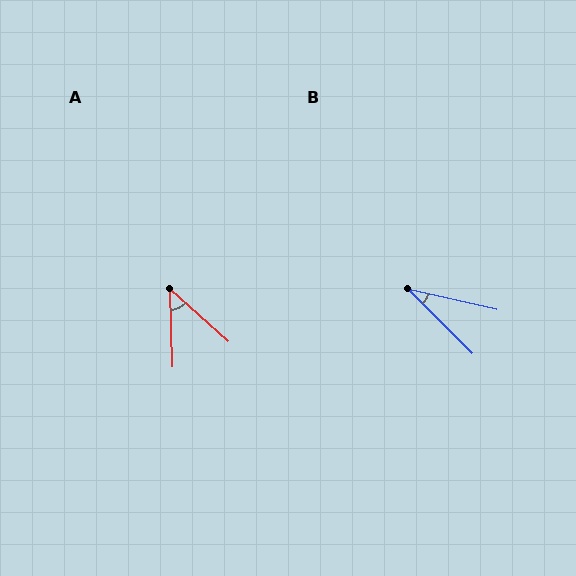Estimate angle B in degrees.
Approximately 32 degrees.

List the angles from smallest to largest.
B (32°), A (47°).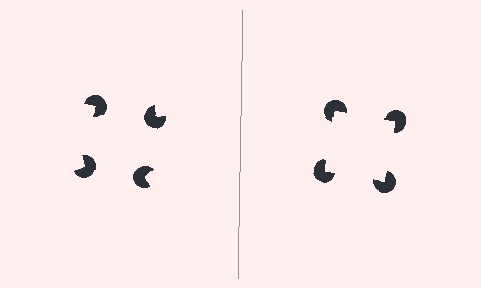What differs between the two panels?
The pac-man discs are positioned identically on both sides; only the wedge orientations differ. On the right they align to a square; on the left they are misaligned.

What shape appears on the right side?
An illusory square.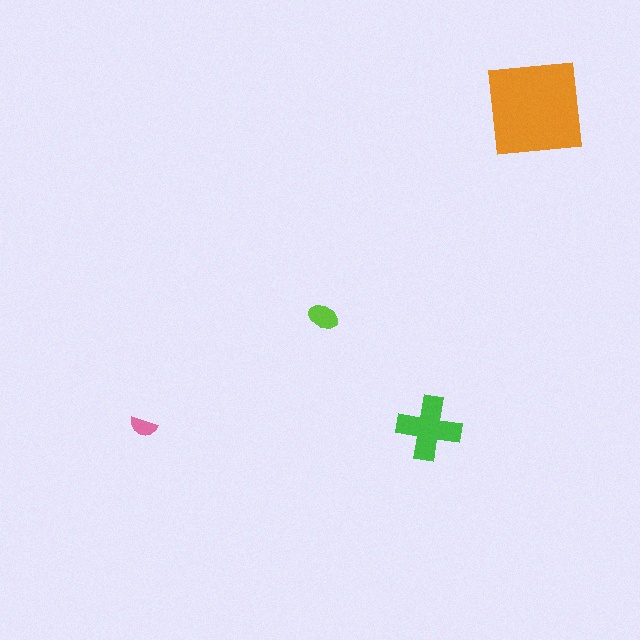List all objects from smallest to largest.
The pink semicircle, the lime ellipse, the green cross, the orange square.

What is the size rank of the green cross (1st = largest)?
2nd.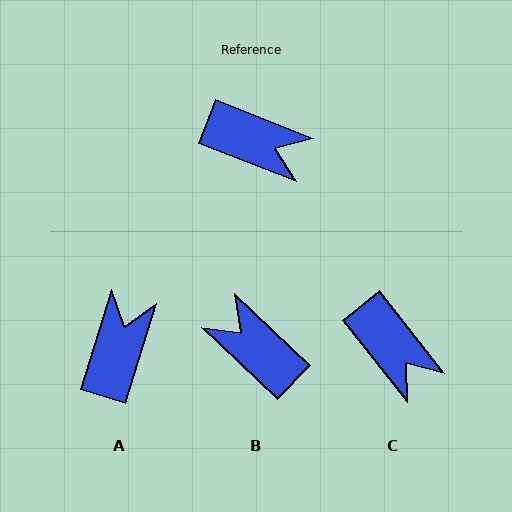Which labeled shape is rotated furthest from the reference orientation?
B, about 158 degrees away.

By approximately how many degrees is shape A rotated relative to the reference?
Approximately 94 degrees counter-clockwise.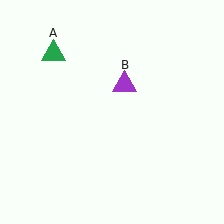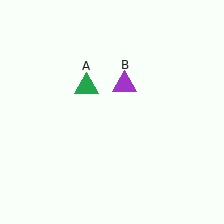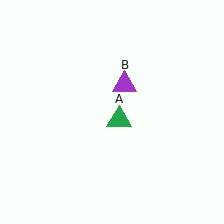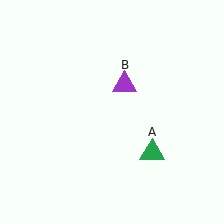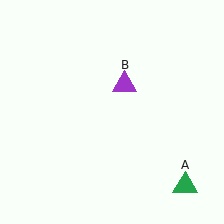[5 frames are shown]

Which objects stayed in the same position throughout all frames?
Purple triangle (object B) remained stationary.